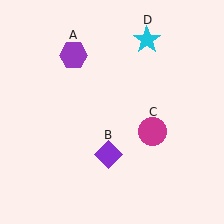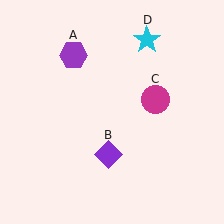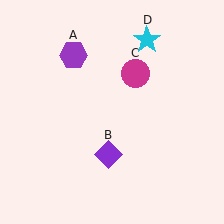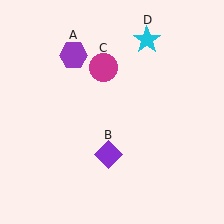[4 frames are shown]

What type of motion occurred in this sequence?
The magenta circle (object C) rotated counterclockwise around the center of the scene.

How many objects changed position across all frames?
1 object changed position: magenta circle (object C).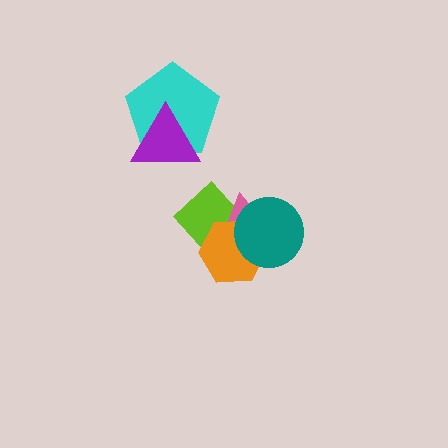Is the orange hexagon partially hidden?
Yes, it is partially covered by another shape.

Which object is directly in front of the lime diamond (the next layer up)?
The pink triangle is directly in front of the lime diamond.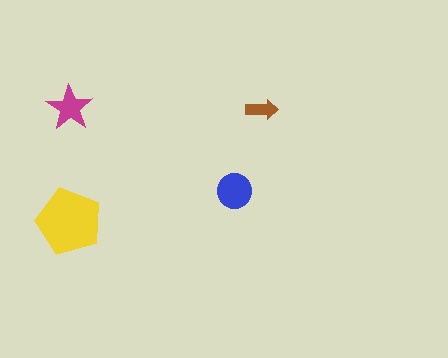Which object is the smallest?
The brown arrow.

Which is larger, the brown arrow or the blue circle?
The blue circle.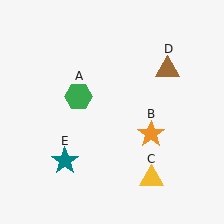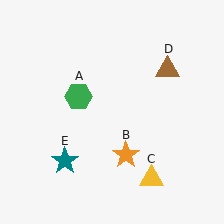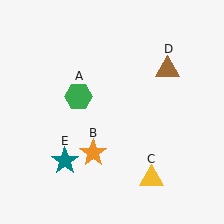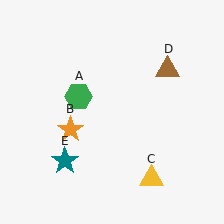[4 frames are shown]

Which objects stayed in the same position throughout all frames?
Green hexagon (object A) and yellow triangle (object C) and brown triangle (object D) and teal star (object E) remained stationary.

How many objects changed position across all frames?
1 object changed position: orange star (object B).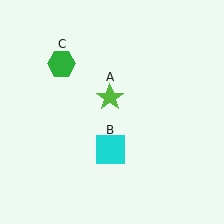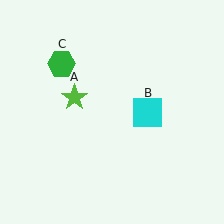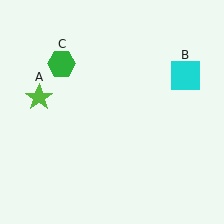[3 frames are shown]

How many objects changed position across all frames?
2 objects changed position: lime star (object A), cyan square (object B).